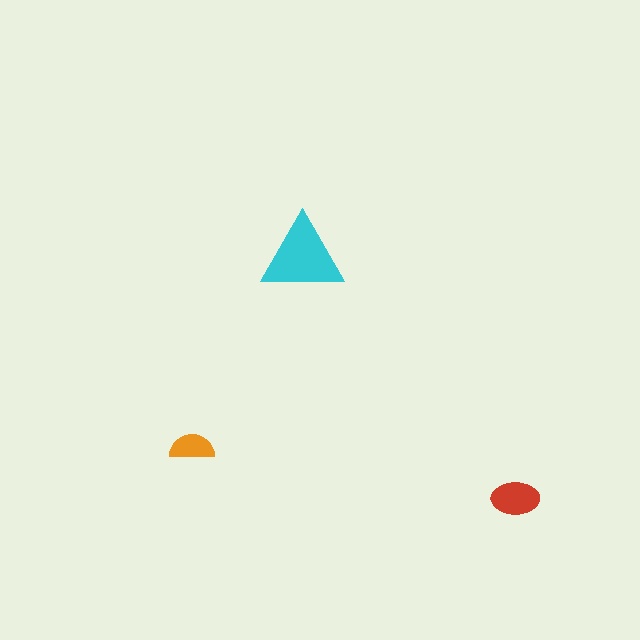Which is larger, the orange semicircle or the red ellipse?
The red ellipse.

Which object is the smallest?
The orange semicircle.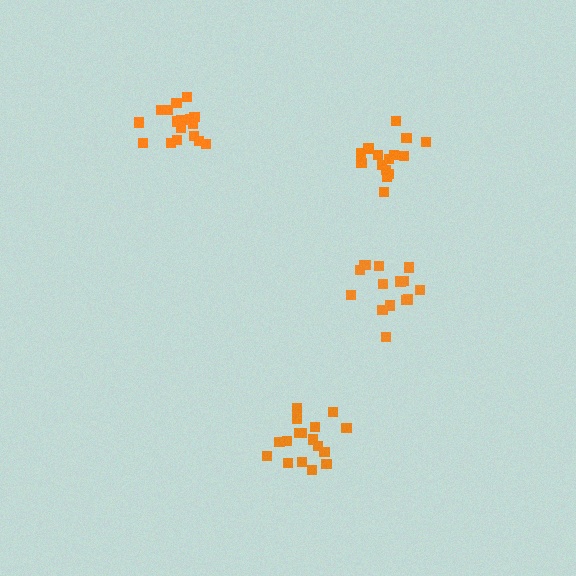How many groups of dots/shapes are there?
There are 4 groups.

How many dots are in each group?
Group 1: 15 dots, Group 2: 17 dots, Group 3: 15 dots, Group 4: 17 dots (64 total).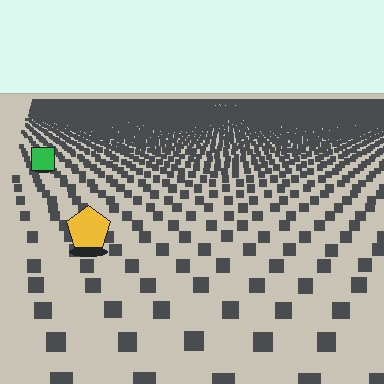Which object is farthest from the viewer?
The green square is farthest from the viewer. It appears smaller and the ground texture around it is denser.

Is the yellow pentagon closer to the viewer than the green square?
Yes. The yellow pentagon is closer — you can tell from the texture gradient: the ground texture is coarser near it.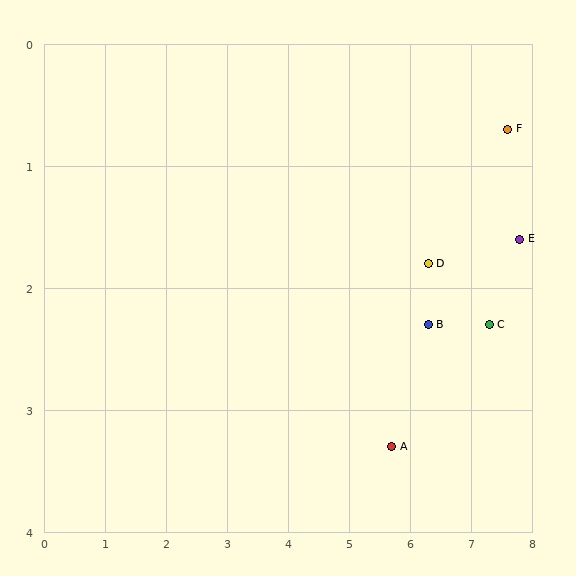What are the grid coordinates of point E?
Point E is at approximately (7.8, 1.6).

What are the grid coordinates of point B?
Point B is at approximately (6.3, 2.3).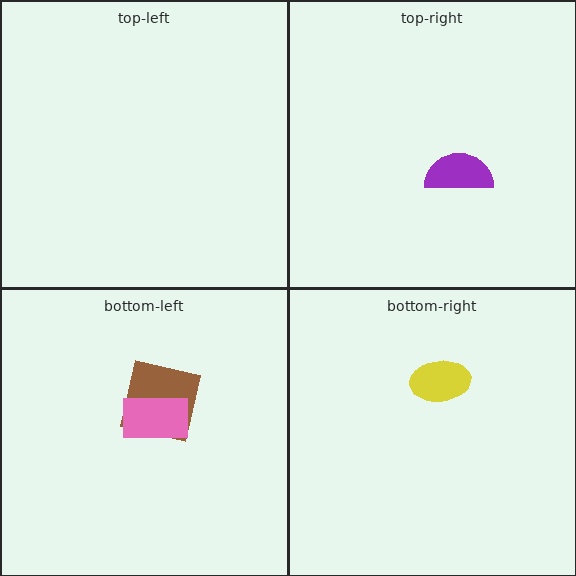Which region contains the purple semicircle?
The top-right region.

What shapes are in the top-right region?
The purple semicircle.